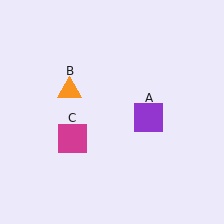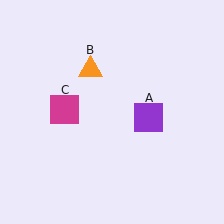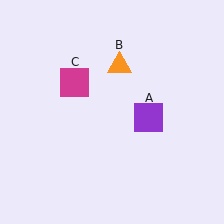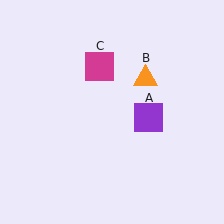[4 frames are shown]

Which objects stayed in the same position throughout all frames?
Purple square (object A) remained stationary.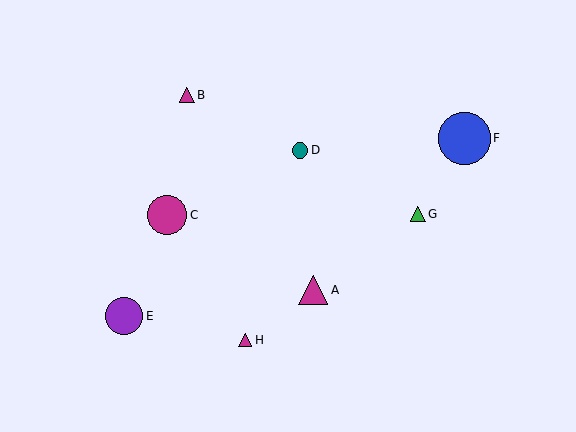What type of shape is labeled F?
Shape F is a blue circle.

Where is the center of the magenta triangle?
The center of the magenta triangle is at (187, 95).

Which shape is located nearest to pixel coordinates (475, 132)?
The blue circle (labeled F) at (464, 138) is nearest to that location.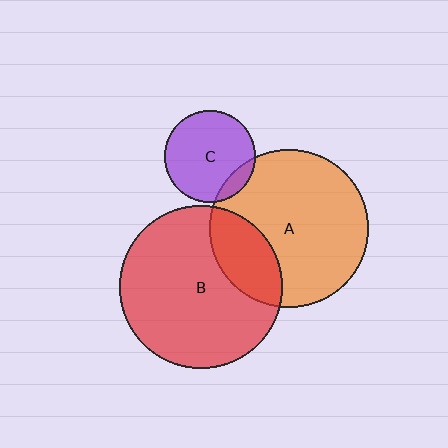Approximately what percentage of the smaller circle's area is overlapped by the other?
Approximately 25%.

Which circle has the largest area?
Circle B (red).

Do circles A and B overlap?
Yes.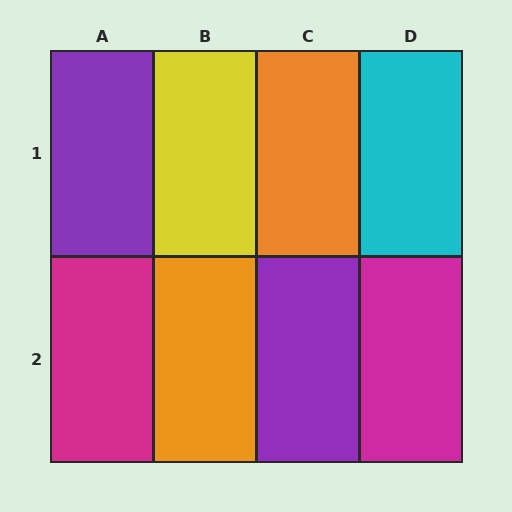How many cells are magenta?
2 cells are magenta.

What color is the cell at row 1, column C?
Orange.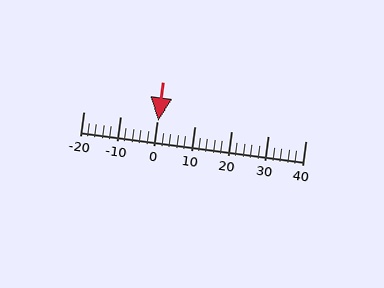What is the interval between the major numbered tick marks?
The major tick marks are spaced 10 units apart.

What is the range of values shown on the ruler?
The ruler shows values from -20 to 40.